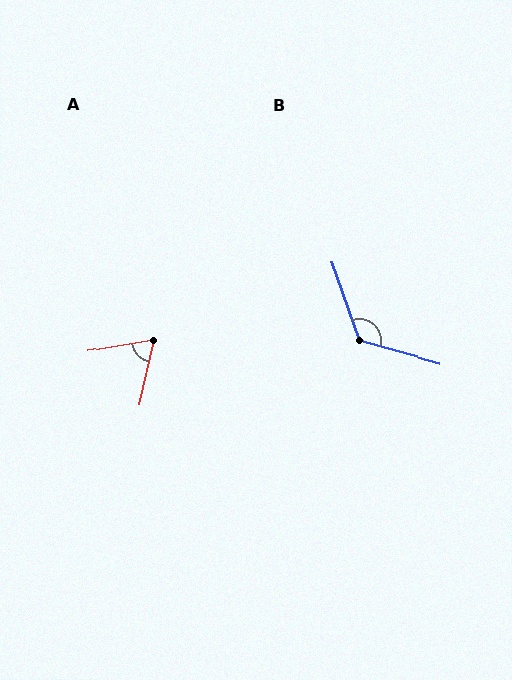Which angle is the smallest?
A, at approximately 67 degrees.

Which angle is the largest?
B, at approximately 124 degrees.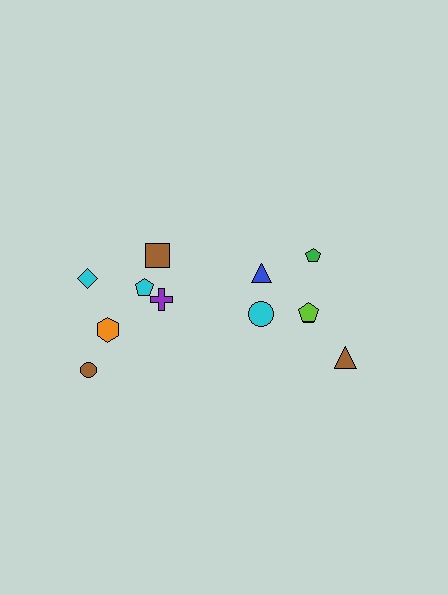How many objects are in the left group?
There are 7 objects.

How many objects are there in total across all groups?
There are 12 objects.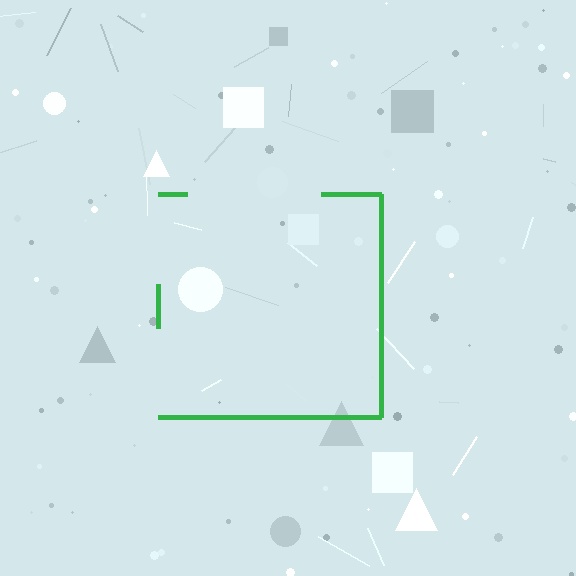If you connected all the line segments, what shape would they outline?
They would outline a square.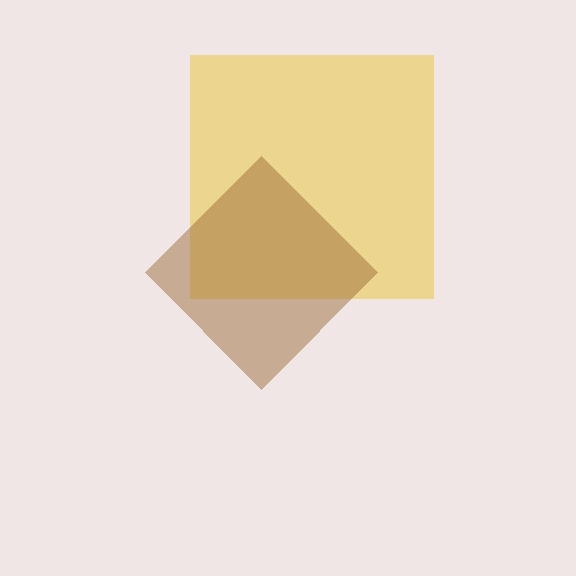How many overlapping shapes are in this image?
There are 2 overlapping shapes in the image.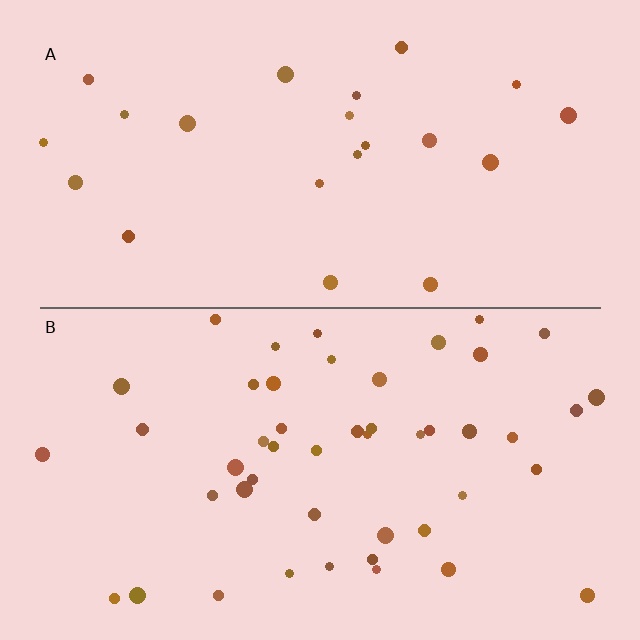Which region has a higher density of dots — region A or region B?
B (the bottom).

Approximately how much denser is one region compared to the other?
Approximately 2.2× — region B over region A.